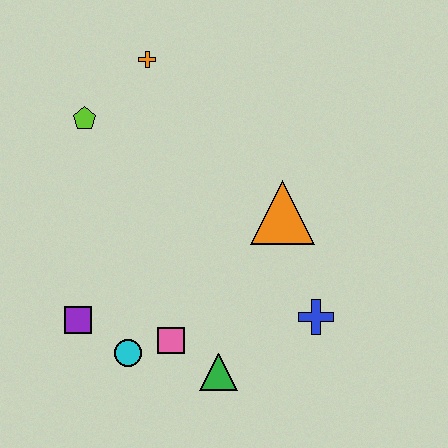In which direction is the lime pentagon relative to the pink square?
The lime pentagon is above the pink square.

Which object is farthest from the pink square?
The orange cross is farthest from the pink square.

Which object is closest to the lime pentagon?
The orange cross is closest to the lime pentagon.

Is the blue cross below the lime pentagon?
Yes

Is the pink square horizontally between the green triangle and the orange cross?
Yes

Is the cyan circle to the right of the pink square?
No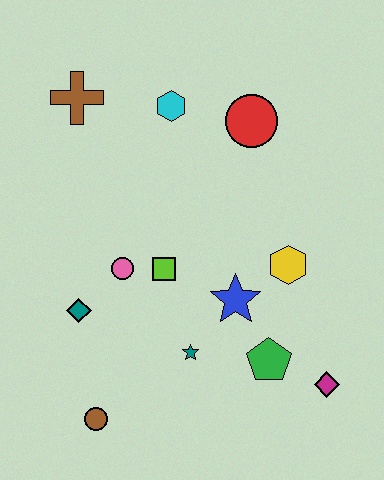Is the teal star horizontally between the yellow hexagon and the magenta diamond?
No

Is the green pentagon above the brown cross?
No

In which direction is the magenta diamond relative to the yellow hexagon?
The magenta diamond is below the yellow hexagon.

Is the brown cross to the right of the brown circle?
No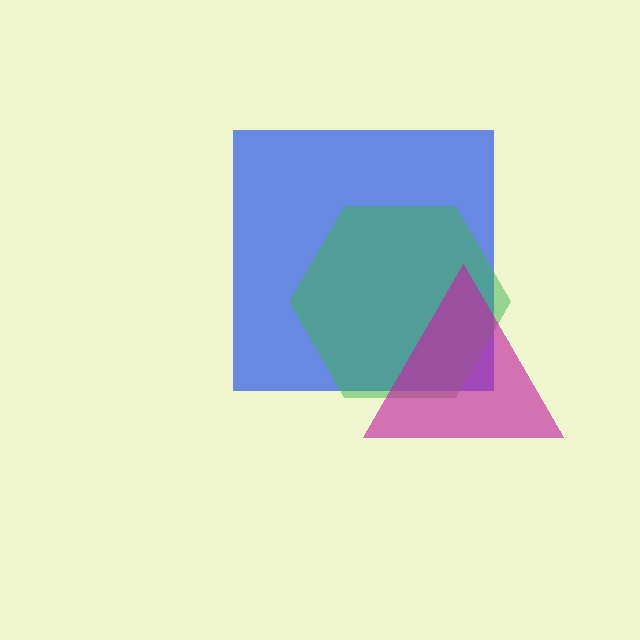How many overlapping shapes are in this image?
There are 3 overlapping shapes in the image.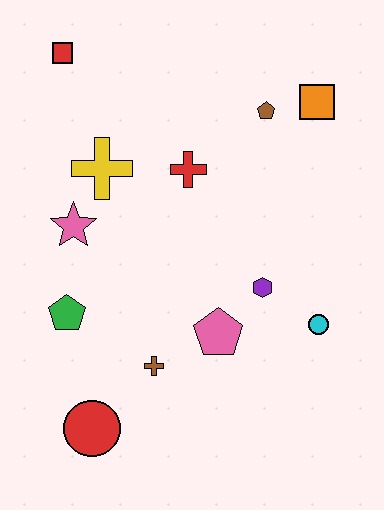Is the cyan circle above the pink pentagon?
Yes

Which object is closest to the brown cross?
The pink pentagon is closest to the brown cross.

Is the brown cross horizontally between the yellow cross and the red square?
No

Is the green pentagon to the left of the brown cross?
Yes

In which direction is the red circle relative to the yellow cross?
The red circle is below the yellow cross.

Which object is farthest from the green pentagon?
The orange square is farthest from the green pentagon.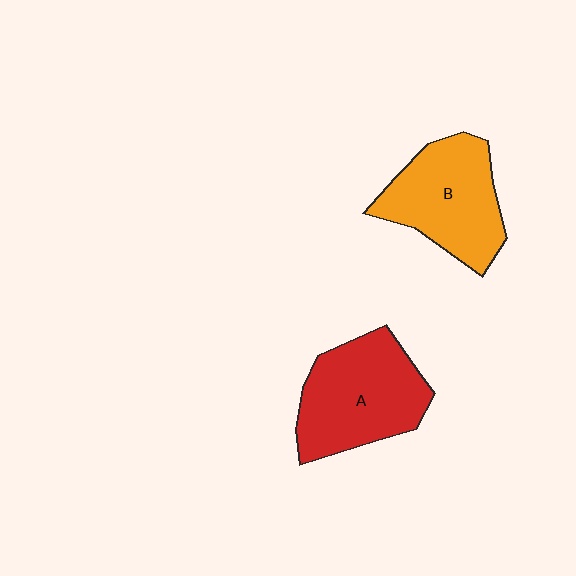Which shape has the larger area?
Shape A (red).